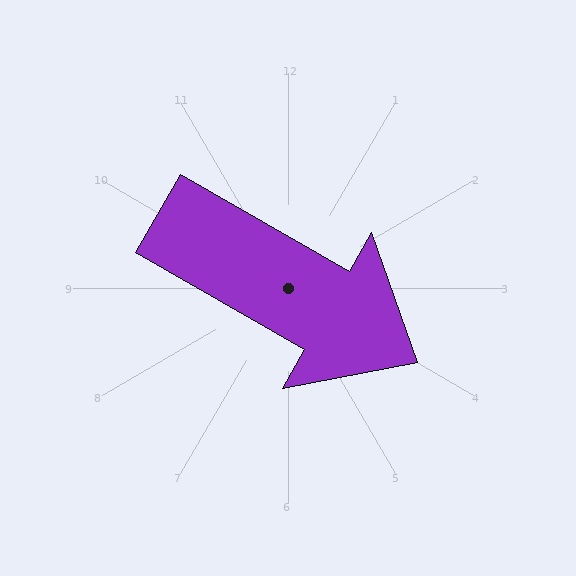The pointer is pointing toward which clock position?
Roughly 4 o'clock.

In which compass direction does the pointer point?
Southeast.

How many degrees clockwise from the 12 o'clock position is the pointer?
Approximately 120 degrees.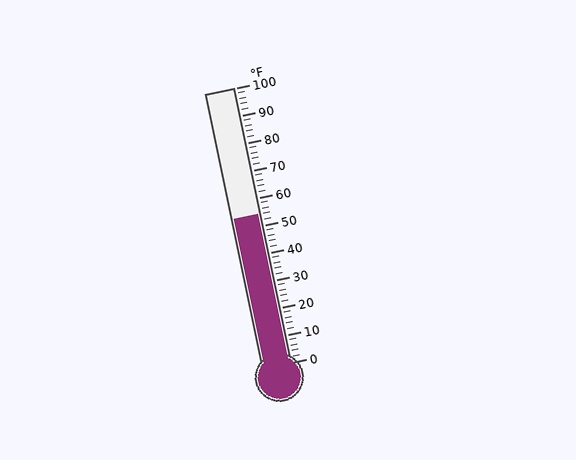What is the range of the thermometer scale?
The thermometer scale ranges from 0°F to 100°F.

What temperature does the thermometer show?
The thermometer shows approximately 54°F.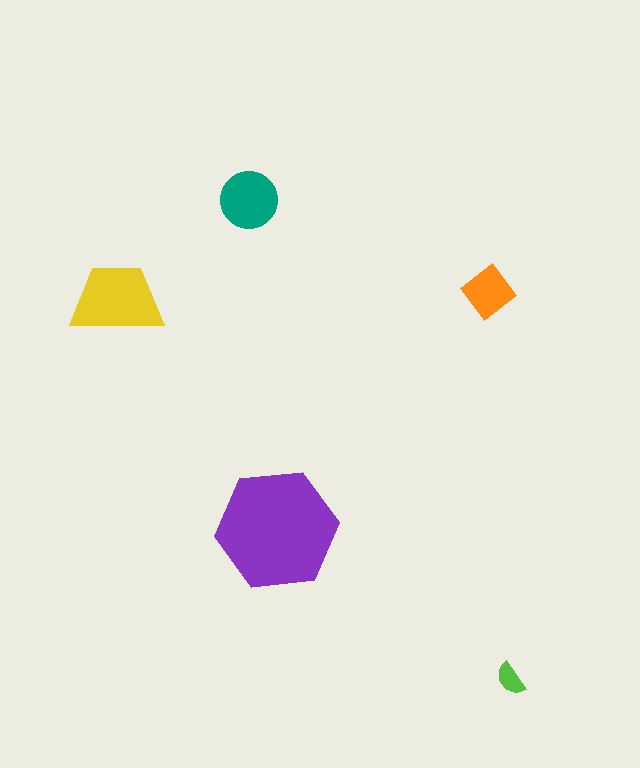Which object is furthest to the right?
The lime semicircle is rightmost.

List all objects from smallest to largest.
The lime semicircle, the orange diamond, the teal circle, the yellow trapezoid, the purple hexagon.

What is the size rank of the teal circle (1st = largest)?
3rd.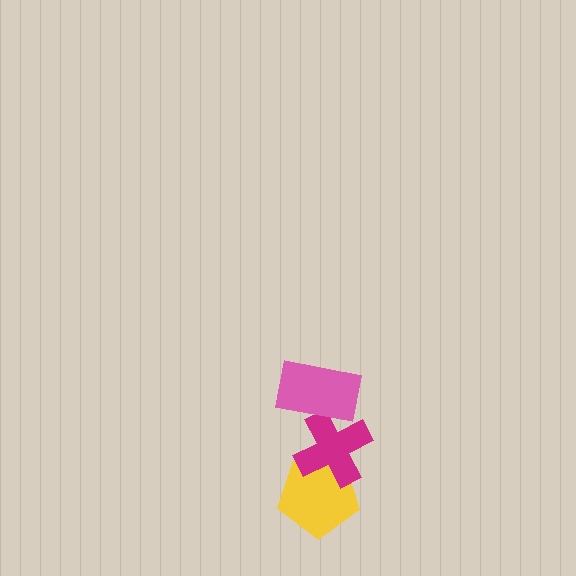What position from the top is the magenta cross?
The magenta cross is 2nd from the top.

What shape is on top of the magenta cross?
The pink rectangle is on top of the magenta cross.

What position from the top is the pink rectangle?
The pink rectangle is 1st from the top.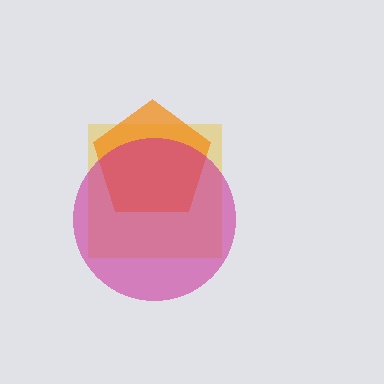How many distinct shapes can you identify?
There are 3 distinct shapes: a yellow square, an orange pentagon, a magenta circle.